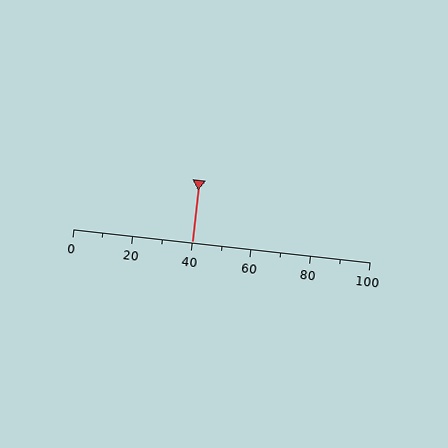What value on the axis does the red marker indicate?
The marker indicates approximately 40.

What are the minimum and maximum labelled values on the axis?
The axis runs from 0 to 100.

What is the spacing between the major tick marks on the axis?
The major ticks are spaced 20 apart.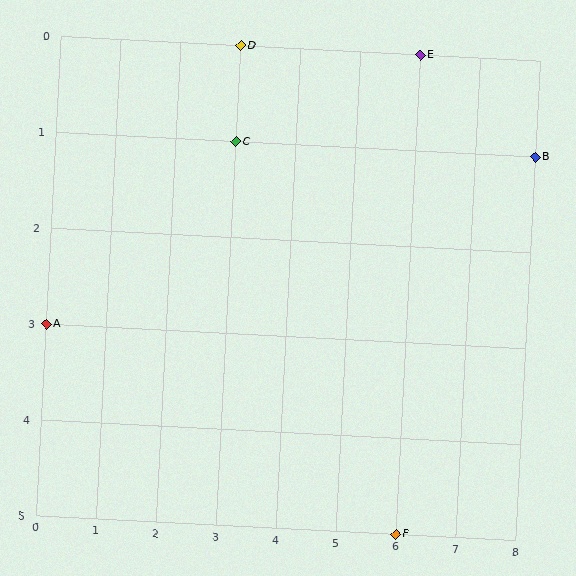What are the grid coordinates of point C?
Point C is at grid coordinates (3, 1).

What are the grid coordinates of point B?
Point B is at grid coordinates (8, 1).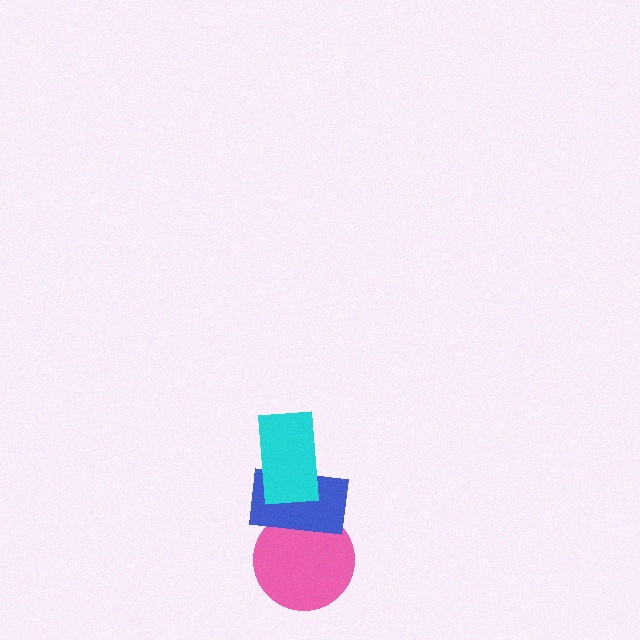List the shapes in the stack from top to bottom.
From top to bottom: the cyan rectangle, the blue rectangle, the pink circle.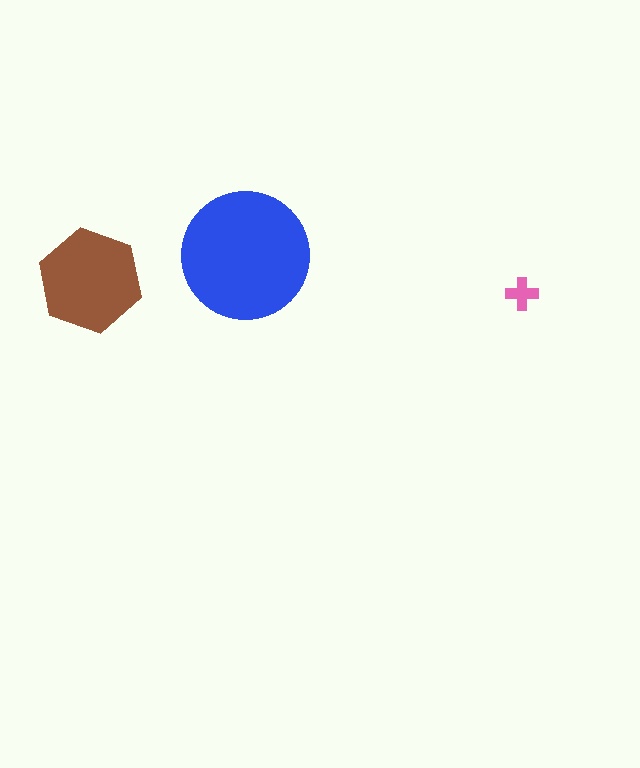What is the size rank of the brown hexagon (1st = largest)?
2nd.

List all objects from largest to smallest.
The blue circle, the brown hexagon, the pink cross.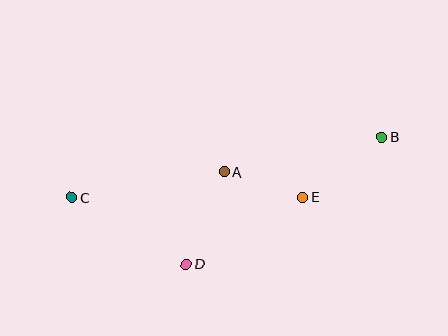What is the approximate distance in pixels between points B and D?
The distance between B and D is approximately 233 pixels.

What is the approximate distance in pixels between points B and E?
The distance between B and E is approximately 99 pixels.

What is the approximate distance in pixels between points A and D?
The distance between A and D is approximately 100 pixels.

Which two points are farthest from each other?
Points B and C are farthest from each other.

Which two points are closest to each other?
Points A and E are closest to each other.